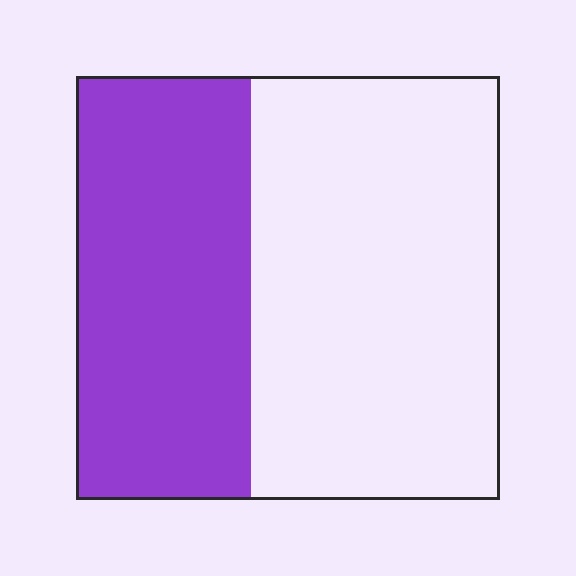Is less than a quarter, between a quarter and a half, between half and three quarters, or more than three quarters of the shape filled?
Between a quarter and a half.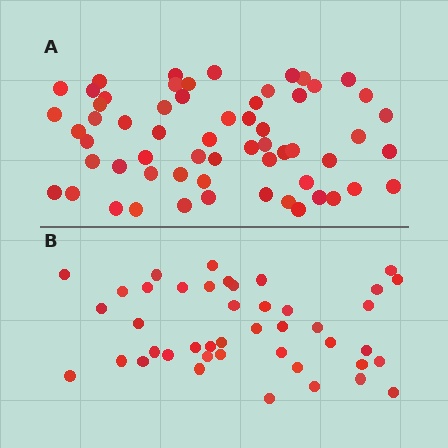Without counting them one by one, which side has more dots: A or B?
Region A (the top region) has more dots.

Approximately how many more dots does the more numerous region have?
Region A has approximately 15 more dots than region B.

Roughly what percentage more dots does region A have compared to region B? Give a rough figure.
About 40% more.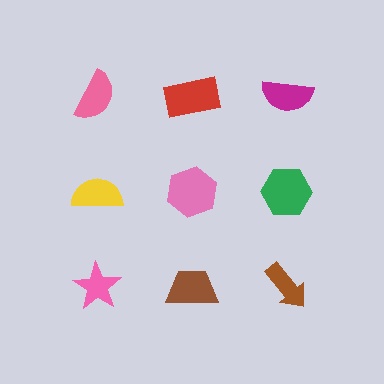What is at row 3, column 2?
A brown trapezoid.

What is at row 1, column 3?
A magenta semicircle.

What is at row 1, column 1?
A pink semicircle.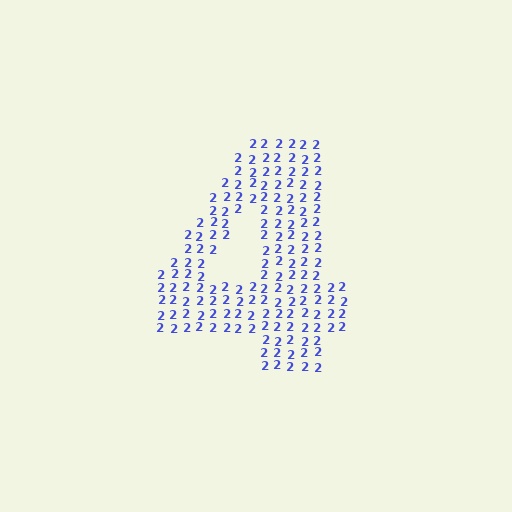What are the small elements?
The small elements are digit 2's.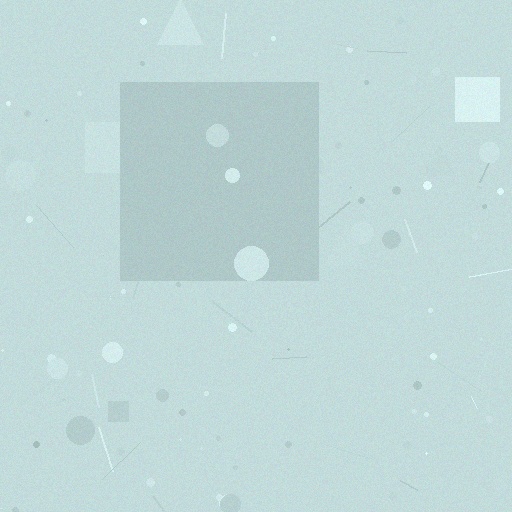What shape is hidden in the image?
A square is hidden in the image.